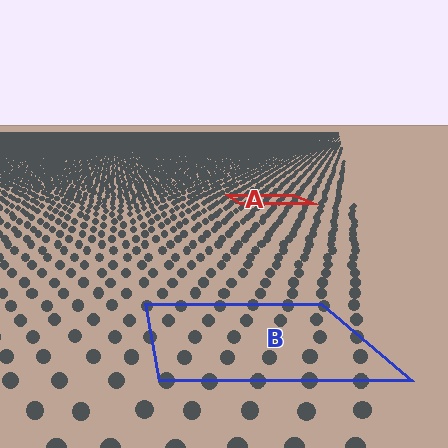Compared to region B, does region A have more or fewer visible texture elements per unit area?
Region A has more texture elements per unit area — they are packed more densely because it is farther away.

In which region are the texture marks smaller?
The texture marks are smaller in region A, because it is farther away.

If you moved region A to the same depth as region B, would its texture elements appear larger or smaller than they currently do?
They would appear larger. At a closer depth, the same texture elements are projected at a bigger on-screen size.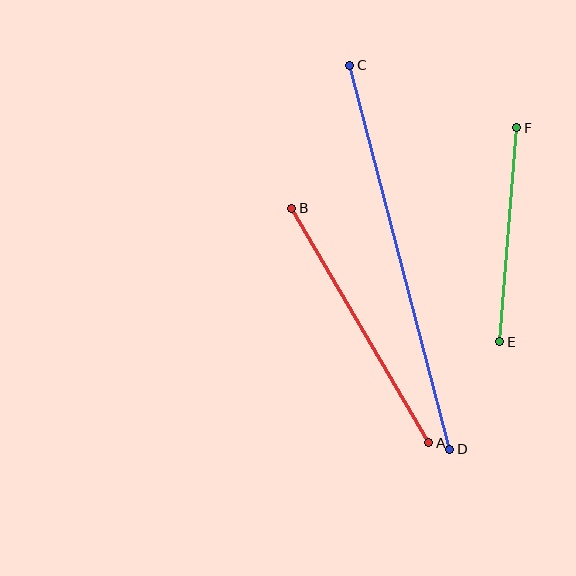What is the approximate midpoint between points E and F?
The midpoint is at approximately (508, 235) pixels.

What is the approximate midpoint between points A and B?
The midpoint is at approximately (360, 325) pixels.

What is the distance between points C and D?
The distance is approximately 397 pixels.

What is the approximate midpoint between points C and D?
The midpoint is at approximately (400, 257) pixels.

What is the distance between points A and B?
The distance is approximately 272 pixels.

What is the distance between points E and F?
The distance is approximately 215 pixels.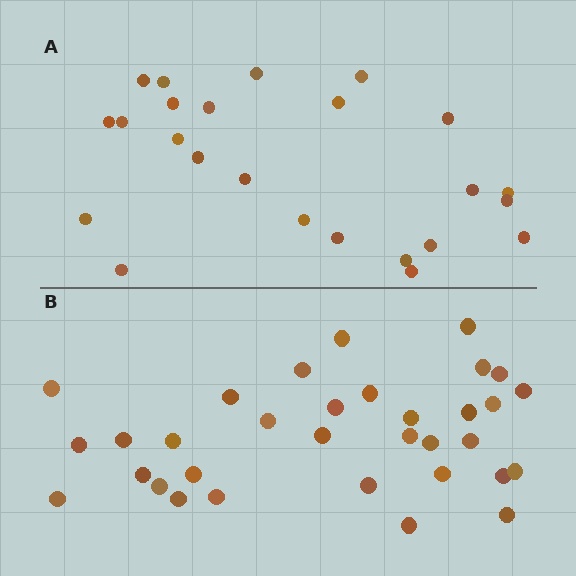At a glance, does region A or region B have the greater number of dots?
Region B (the bottom region) has more dots.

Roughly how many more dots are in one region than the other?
Region B has roughly 8 or so more dots than region A.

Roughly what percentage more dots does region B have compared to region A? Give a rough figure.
About 40% more.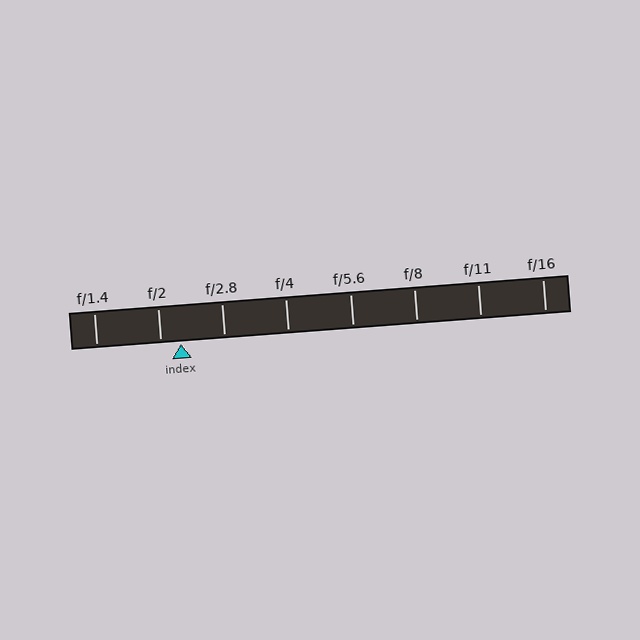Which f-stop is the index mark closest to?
The index mark is closest to f/2.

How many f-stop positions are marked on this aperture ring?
There are 8 f-stop positions marked.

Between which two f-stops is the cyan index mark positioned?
The index mark is between f/2 and f/2.8.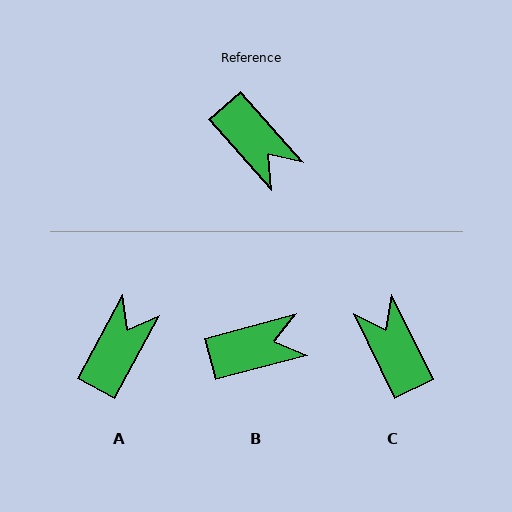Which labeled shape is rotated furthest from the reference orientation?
C, about 165 degrees away.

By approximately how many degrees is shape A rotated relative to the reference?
Approximately 110 degrees counter-clockwise.